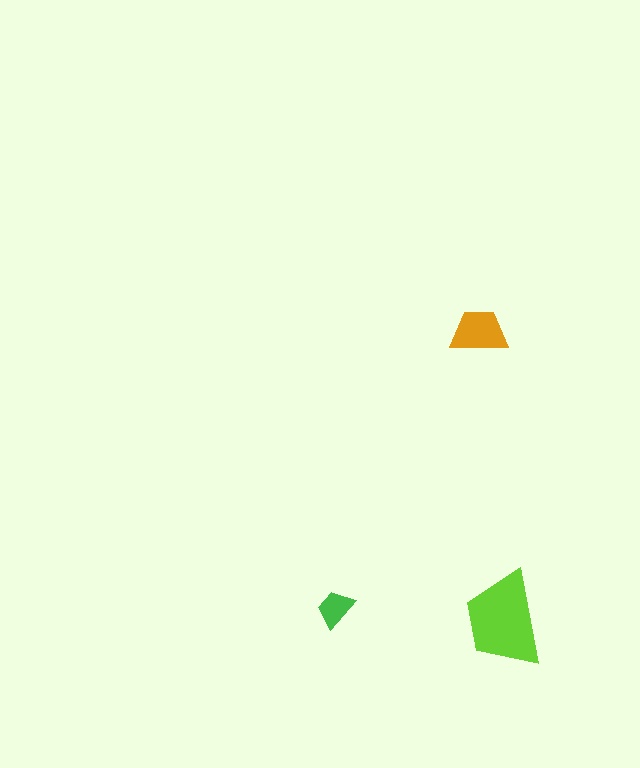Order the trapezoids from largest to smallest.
the lime one, the orange one, the green one.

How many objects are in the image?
There are 3 objects in the image.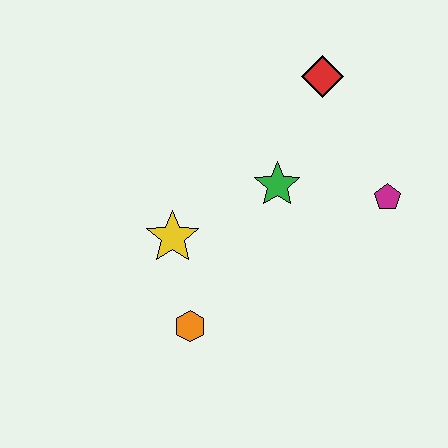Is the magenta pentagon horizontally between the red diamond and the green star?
No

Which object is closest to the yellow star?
The orange hexagon is closest to the yellow star.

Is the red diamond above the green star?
Yes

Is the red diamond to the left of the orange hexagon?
No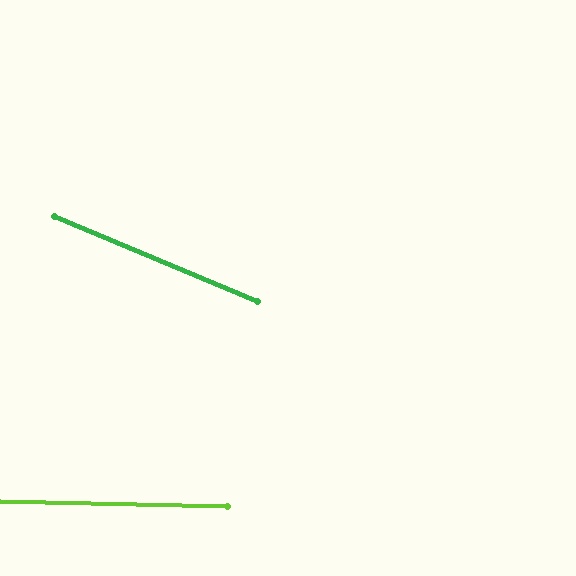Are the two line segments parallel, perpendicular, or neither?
Neither parallel nor perpendicular — they differ by about 21°.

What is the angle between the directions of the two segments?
Approximately 21 degrees.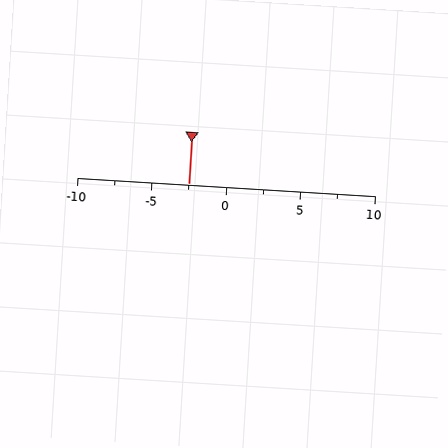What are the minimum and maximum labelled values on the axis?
The axis runs from -10 to 10.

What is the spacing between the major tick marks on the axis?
The major ticks are spaced 5 apart.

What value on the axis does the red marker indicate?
The marker indicates approximately -2.5.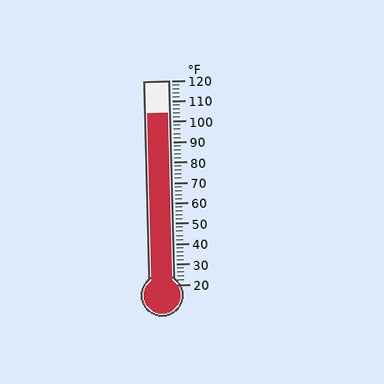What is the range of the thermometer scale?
The thermometer scale ranges from 20°F to 120°F.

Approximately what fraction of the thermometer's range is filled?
The thermometer is filled to approximately 85% of its range.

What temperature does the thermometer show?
The thermometer shows approximately 104°F.